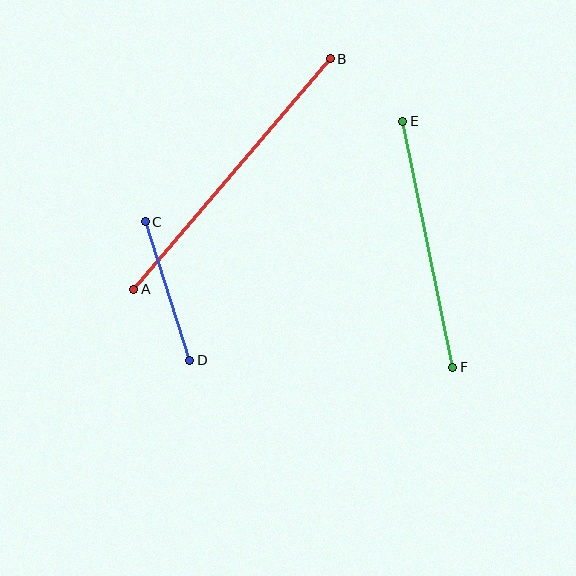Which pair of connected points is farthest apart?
Points A and B are farthest apart.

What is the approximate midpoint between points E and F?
The midpoint is at approximately (428, 244) pixels.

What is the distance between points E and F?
The distance is approximately 251 pixels.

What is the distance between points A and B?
The distance is approximately 303 pixels.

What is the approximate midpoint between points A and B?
The midpoint is at approximately (232, 174) pixels.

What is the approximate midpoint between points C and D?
The midpoint is at approximately (167, 291) pixels.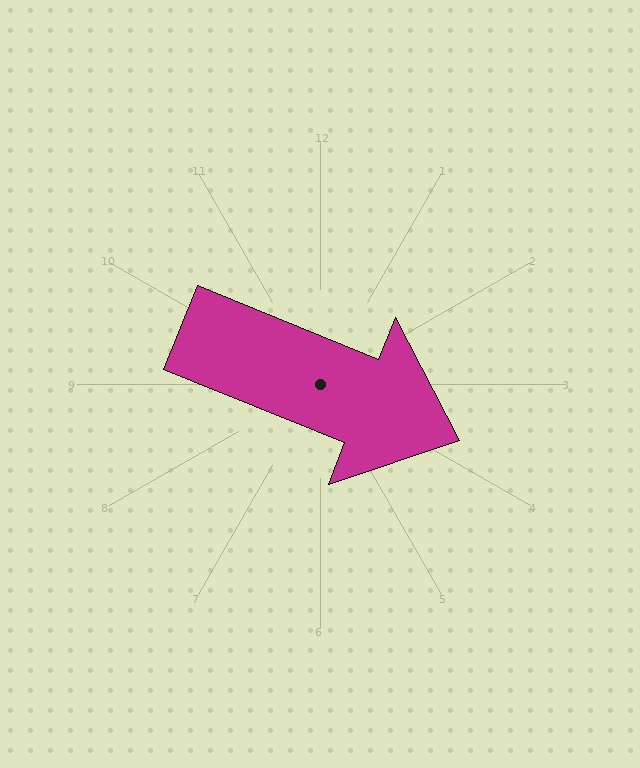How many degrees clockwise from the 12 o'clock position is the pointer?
Approximately 112 degrees.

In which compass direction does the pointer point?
East.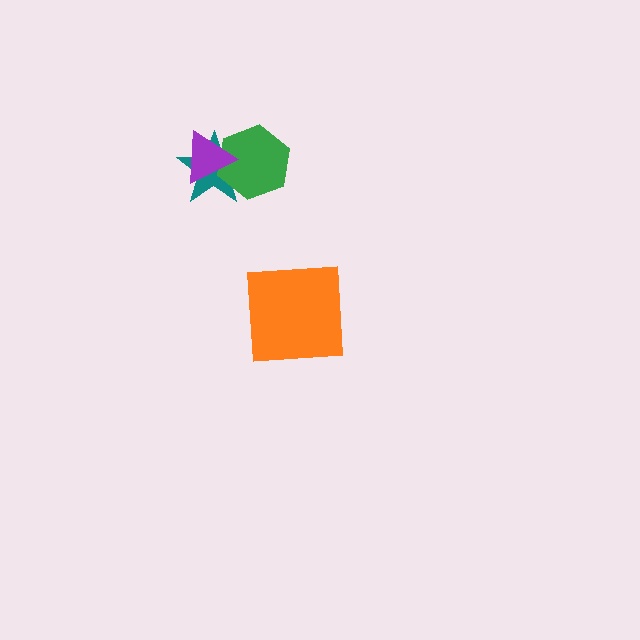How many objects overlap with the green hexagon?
2 objects overlap with the green hexagon.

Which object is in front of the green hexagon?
The purple triangle is in front of the green hexagon.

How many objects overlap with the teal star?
2 objects overlap with the teal star.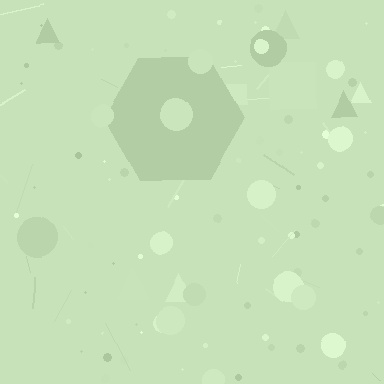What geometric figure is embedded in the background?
A hexagon is embedded in the background.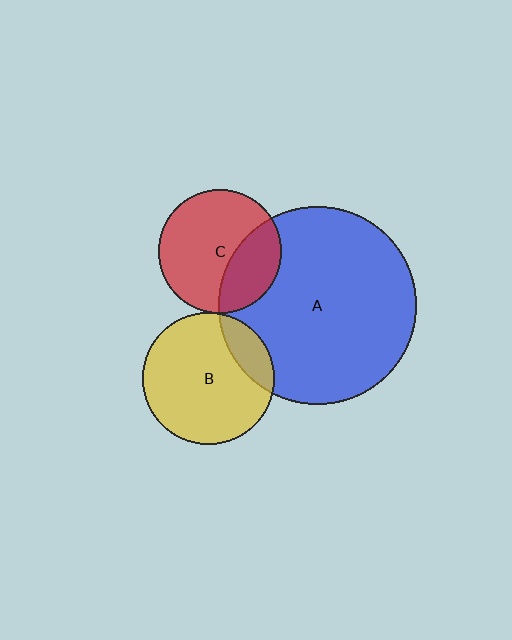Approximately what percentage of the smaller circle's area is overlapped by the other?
Approximately 5%.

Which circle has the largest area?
Circle A (blue).